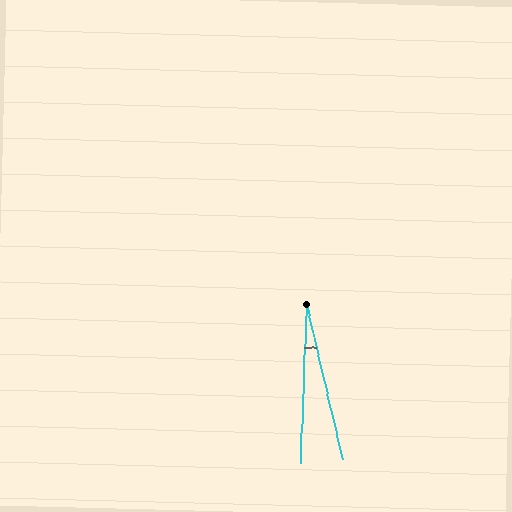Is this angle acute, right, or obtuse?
It is acute.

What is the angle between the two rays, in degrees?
Approximately 15 degrees.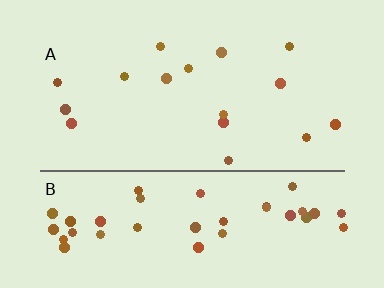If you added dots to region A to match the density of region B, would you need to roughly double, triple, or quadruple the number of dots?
Approximately triple.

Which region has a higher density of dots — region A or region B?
B (the bottom).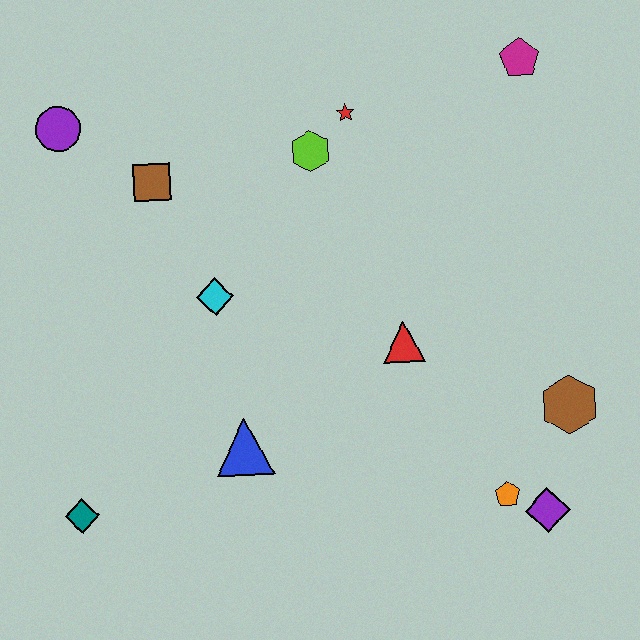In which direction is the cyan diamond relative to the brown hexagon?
The cyan diamond is to the left of the brown hexagon.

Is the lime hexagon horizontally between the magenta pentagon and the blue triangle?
Yes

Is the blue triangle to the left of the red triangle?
Yes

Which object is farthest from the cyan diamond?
The purple diamond is farthest from the cyan diamond.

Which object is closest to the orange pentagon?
The purple diamond is closest to the orange pentagon.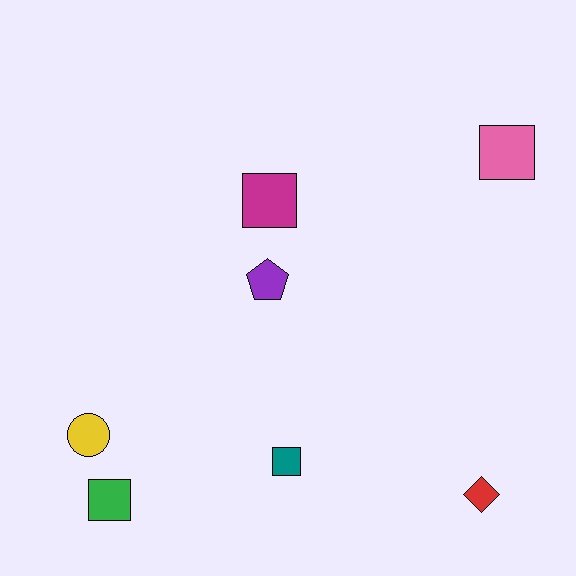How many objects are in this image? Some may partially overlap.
There are 7 objects.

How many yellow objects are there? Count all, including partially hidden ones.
There is 1 yellow object.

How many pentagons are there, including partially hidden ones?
There is 1 pentagon.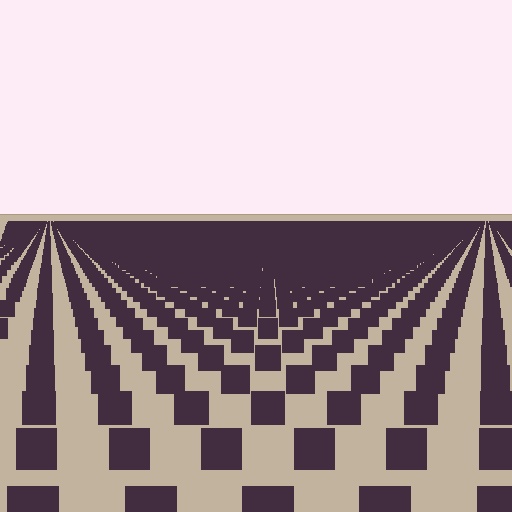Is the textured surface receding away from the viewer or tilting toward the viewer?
The surface is receding away from the viewer. Texture elements get smaller and denser toward the top.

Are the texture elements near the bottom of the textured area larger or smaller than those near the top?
Larger. Near the bottom, elements are closer to the viewer and appear at a bigger on-screen size.